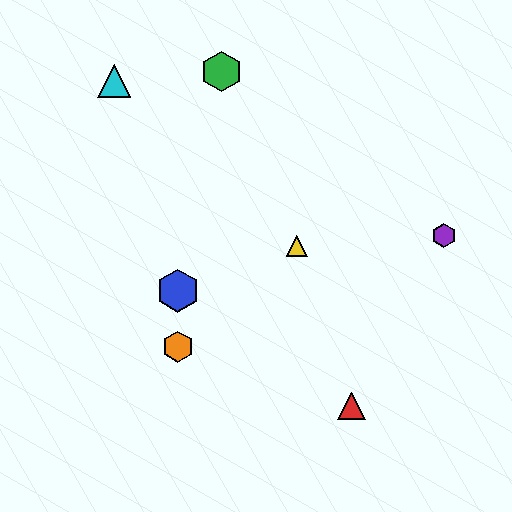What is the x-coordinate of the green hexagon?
The green hexagon is at x≈221.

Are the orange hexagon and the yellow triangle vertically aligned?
No, the orange hexagon is at x≈178 and the yellow triangle is at x≈297.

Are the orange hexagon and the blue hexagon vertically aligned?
Yes, both are at x≈178.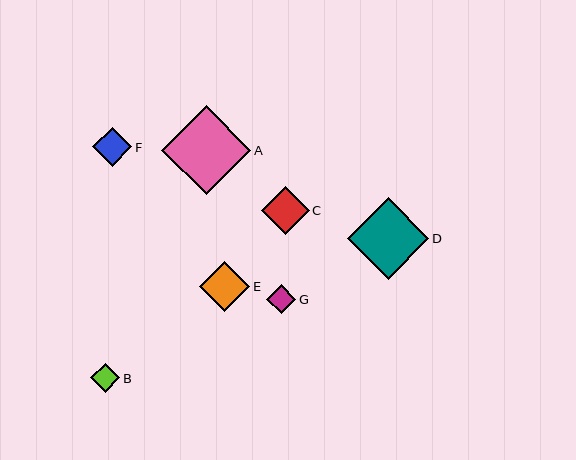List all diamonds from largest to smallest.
From largest to smallest: A, D, E, C, F, B, G.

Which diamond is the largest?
Diamond A is the largest with a size of approximately 89 pixels.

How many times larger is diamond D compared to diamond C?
Diamond D is approximately 1.7 times the size of diamond C.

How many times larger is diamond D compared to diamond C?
Diamond D is approximately 1.7 times the size of diamond C.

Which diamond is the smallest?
Diamond G is the smallest with a size of approximately 29 pixels.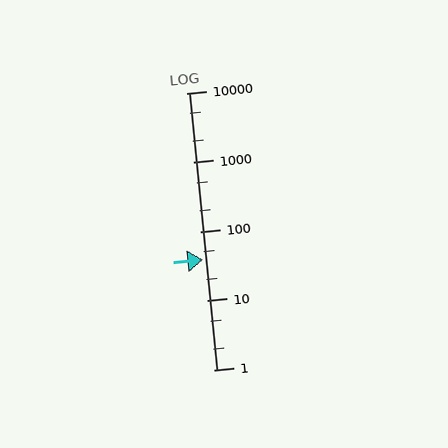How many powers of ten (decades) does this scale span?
The scale spans 4 decades, from 1 to 10000.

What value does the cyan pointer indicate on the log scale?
The pointer indicates approximately 39.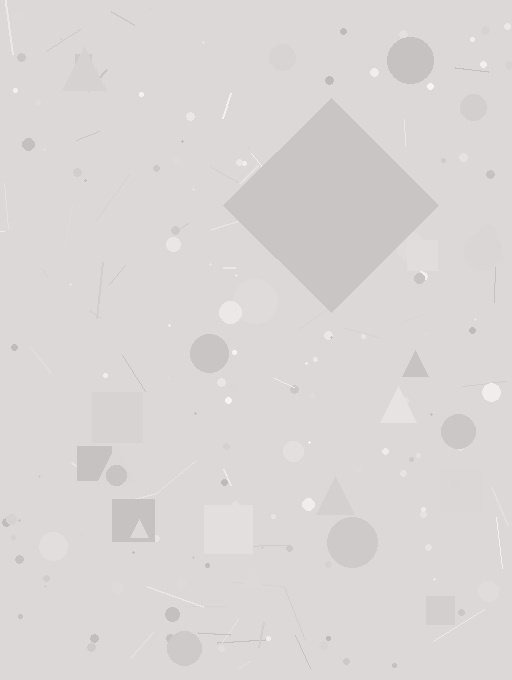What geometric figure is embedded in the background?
A diamond is embedded in the background.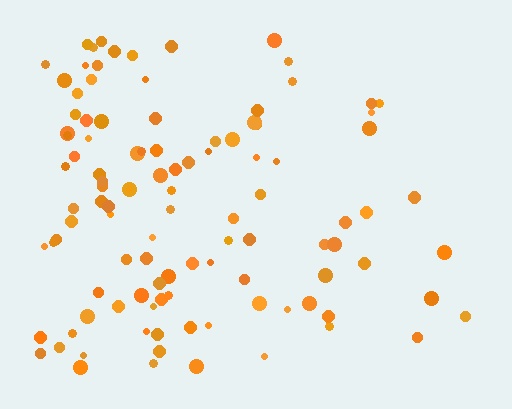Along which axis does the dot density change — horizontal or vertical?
Horizontal.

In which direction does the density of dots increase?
From right to left, with the left side densest.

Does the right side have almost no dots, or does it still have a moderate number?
Still a moderate number, just noticeably fewer than the left.